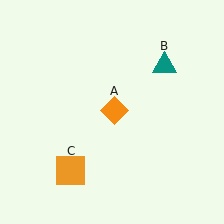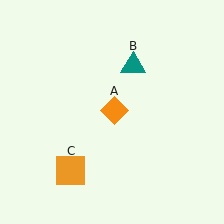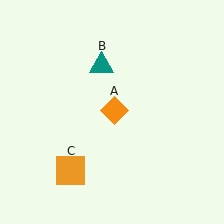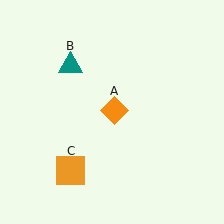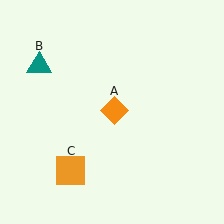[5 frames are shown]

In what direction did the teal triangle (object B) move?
The teal triangle (object B) moved left.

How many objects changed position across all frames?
1 object changed position: teal triangle (object B).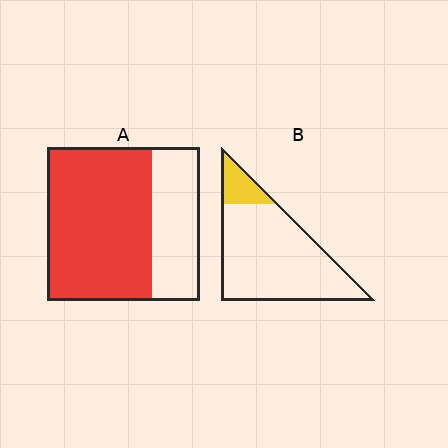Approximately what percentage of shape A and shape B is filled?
A is approximately 70% and B is approximately 15%.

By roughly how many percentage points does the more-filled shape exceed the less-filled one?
By roughly 55 percentage points (A over B).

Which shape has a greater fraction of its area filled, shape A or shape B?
Shape A.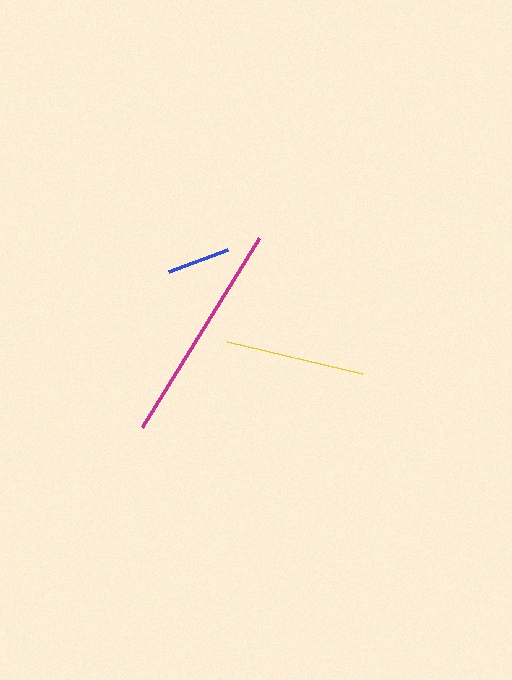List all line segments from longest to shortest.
From longest to shortest: magenta, yellow, blue.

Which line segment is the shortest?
The blue line is the shortest at approximately 63 pixels.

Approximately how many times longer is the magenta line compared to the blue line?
The magenta line is approximately 3.6 times the length of the blue line.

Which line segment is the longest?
The magenta line is the longest at approximately 223 pixels.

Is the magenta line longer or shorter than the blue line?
The magenta line is longer than the blue line.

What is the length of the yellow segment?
The yellow segment is approximately 139 pixels long.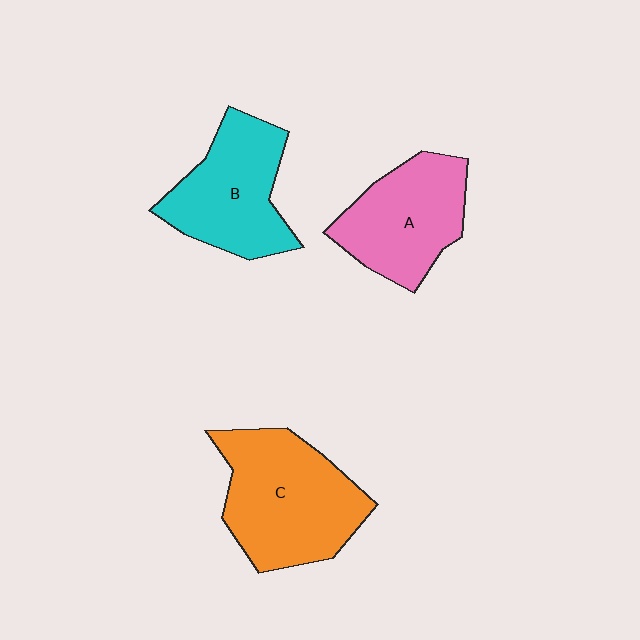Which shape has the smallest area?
Shape A (pink).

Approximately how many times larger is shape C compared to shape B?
Approximately 1.2 times.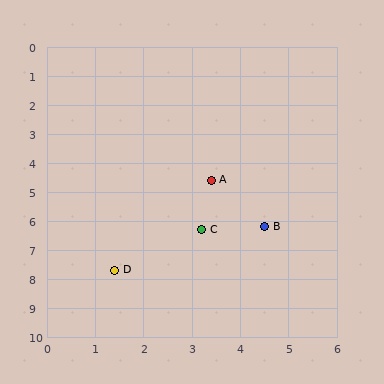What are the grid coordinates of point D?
Point D is at approximately (1.4, 7.7).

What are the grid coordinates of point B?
Point B is at approximately (4.5, 6.2).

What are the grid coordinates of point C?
Point C is at approximately (3.2, 6.3).